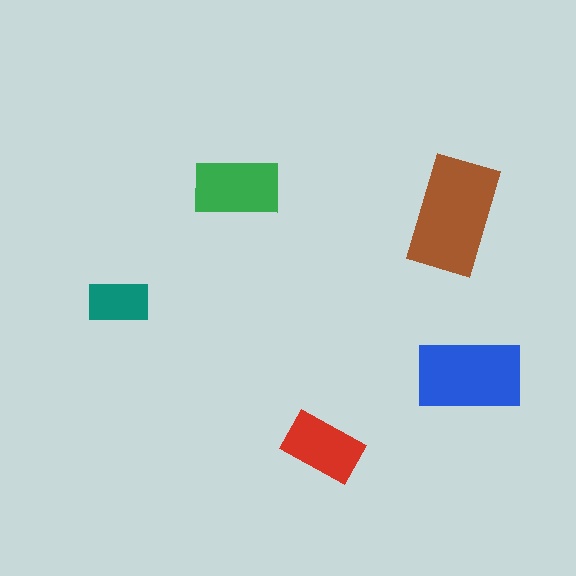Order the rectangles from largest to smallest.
the brown one, the blue one, the green one, the red one, the teal one.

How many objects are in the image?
There are 5 objects in the image.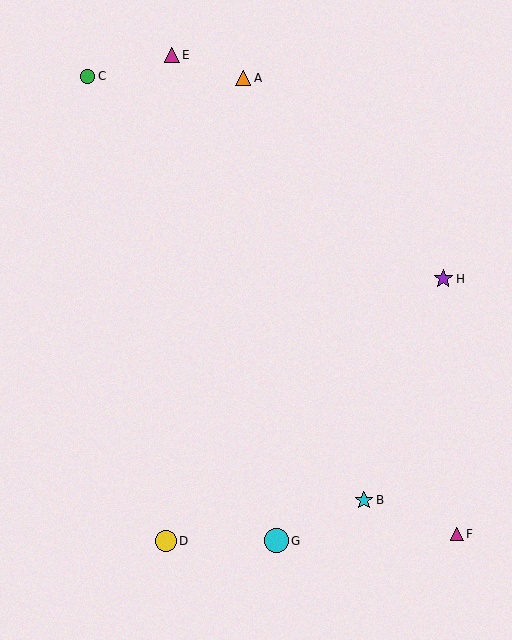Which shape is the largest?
The cyan circle (labeled G) is the largest.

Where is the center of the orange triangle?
The center of the orange triangle is at (243, 78).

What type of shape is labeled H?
Shape H is a purple star.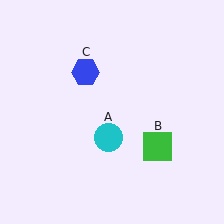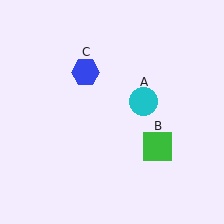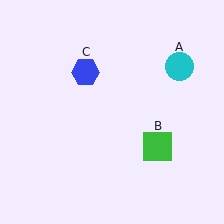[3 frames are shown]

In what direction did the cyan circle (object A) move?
The cyan circle (object A) moved up and to the right.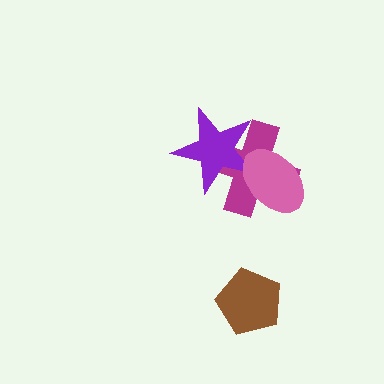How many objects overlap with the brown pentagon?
0 objects overlap with the brown pentagon.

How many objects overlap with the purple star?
2 objects overlap with the purple star.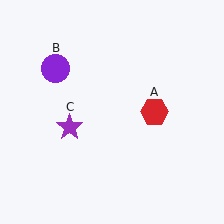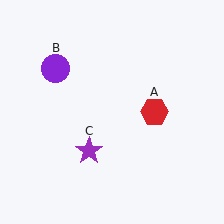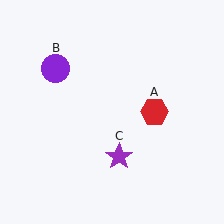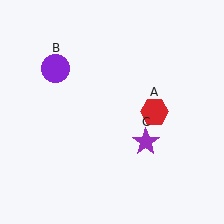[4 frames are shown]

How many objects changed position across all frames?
1 object changed position: purple star (object C).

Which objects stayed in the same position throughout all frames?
Red hexagon (object A) and purple circle (object B) remained stationary.